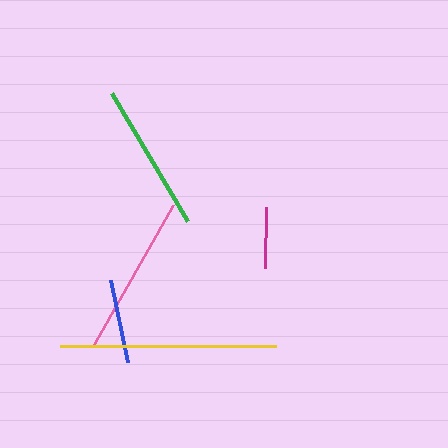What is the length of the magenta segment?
The magenta segment is approximately 60 pixels long.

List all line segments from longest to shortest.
From longest to shortest: yellow, pink, green, blue, magenta.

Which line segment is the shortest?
The magenta line is the shortest at approximately 60 pixels.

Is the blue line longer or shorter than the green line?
The green line is longer than the blue line.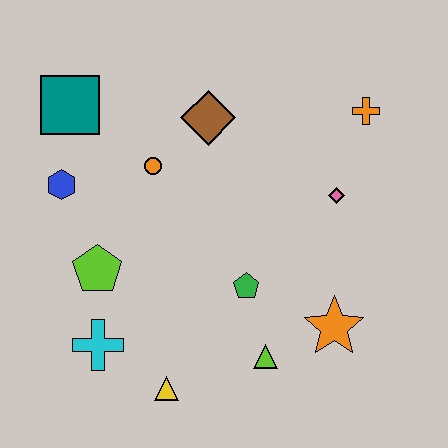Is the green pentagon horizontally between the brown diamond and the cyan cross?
No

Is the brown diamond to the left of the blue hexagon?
No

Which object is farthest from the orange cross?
The cyan cross is farthest from the orange cross.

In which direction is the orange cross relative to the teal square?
The orange cross is to the right of the teal square.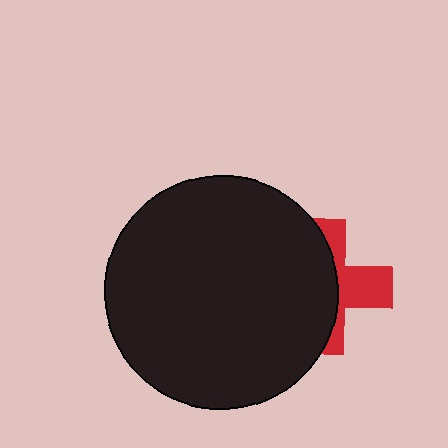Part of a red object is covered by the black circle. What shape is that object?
It is a cross.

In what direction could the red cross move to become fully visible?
The red cross could move right. That would shift it out from behind the black circle entirely.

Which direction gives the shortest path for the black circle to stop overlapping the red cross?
Moving left gives the shortest separation.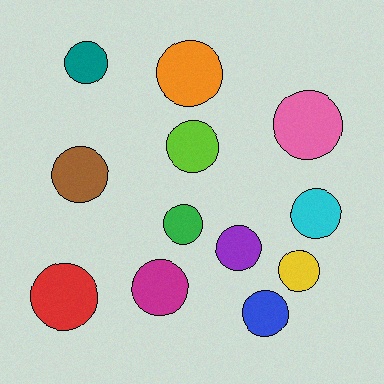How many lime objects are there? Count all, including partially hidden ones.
There is 1 lime object.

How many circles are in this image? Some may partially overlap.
There are 12 circles.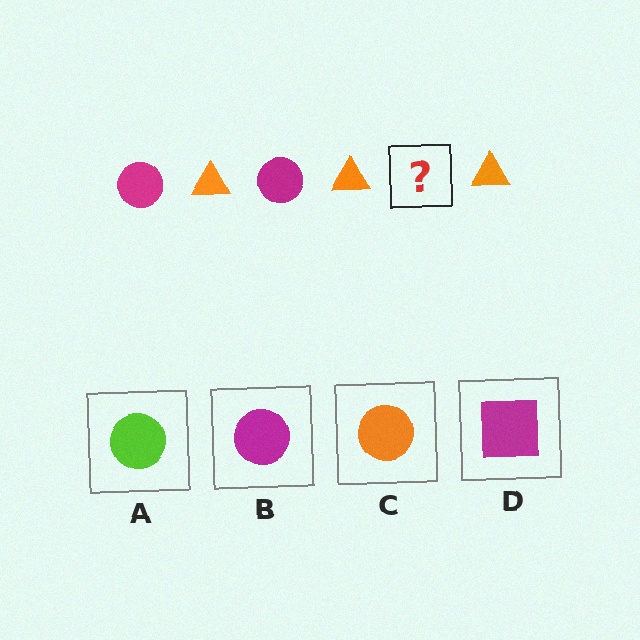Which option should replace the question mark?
Option B.